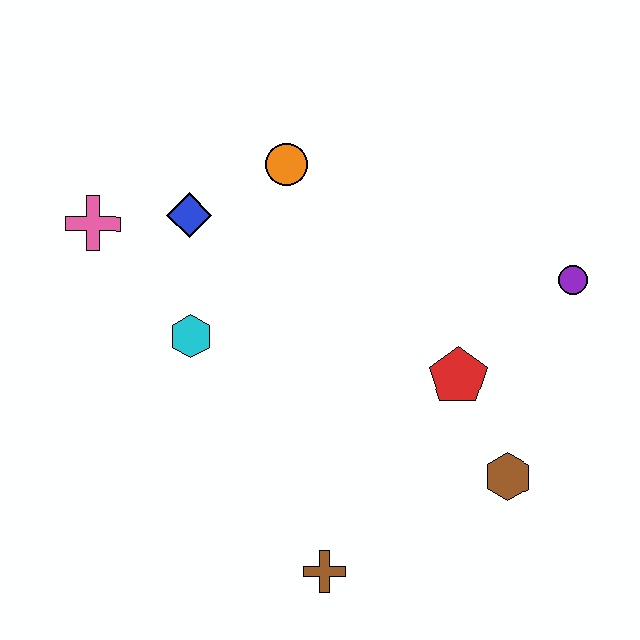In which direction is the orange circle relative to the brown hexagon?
The orange circle is above the brown hexagon.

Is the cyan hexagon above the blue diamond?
No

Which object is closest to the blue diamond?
The pink cross is closest to the blue diamond.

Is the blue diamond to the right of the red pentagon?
No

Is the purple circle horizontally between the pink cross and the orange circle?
No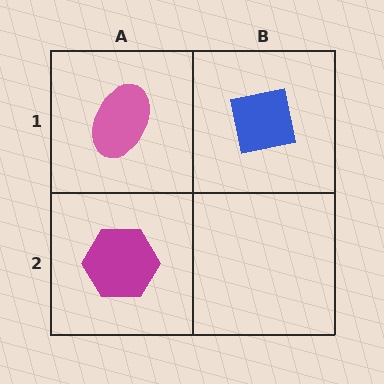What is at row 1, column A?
A pink ellipse.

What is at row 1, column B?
A blue square.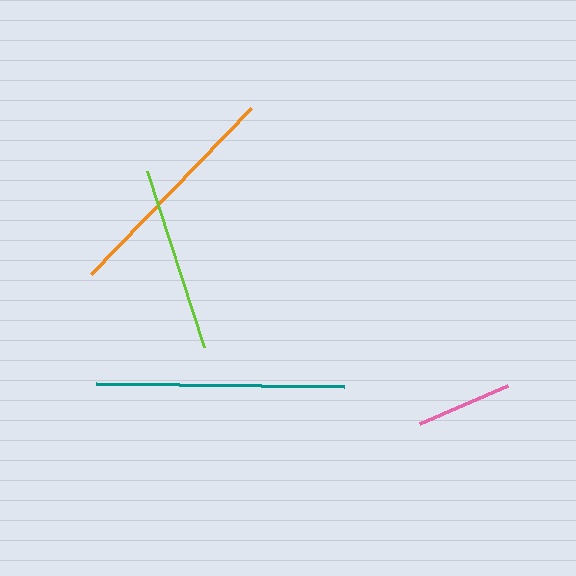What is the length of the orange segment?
The orange segment is approximately 231 pixels long.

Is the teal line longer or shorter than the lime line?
The teal line is longer than the lime line.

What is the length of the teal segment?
The teal segment is approximately 248 pixels long.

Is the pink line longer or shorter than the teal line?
The teal line is longer than the pink line.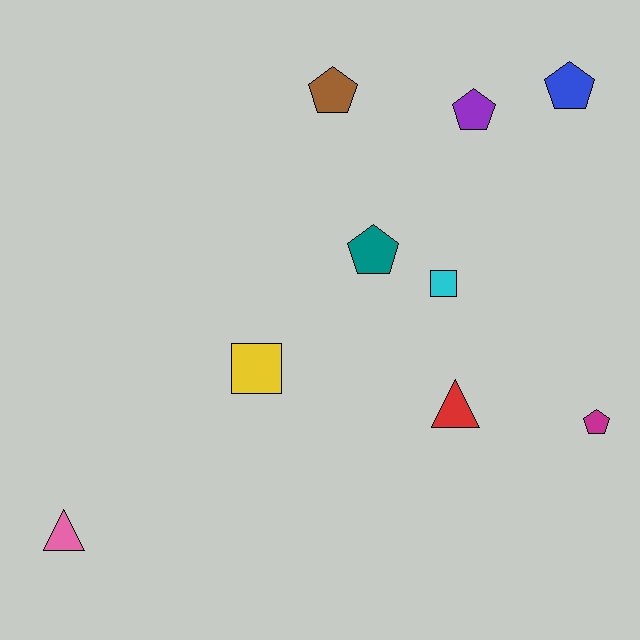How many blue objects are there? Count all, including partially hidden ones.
There is 1 blue object.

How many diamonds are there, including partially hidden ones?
There are no diamonds.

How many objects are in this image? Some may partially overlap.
There are 9 objects.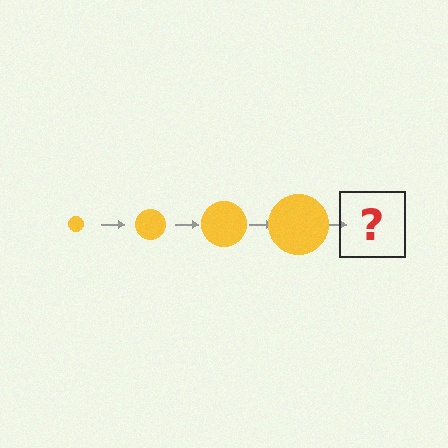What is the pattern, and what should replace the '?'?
The pattern is that the circle gets progressively larger each step. The '?' should be a yellow circle, larger than the previous one.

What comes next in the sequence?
The next element should be a yellow circle, larger than the previous one.